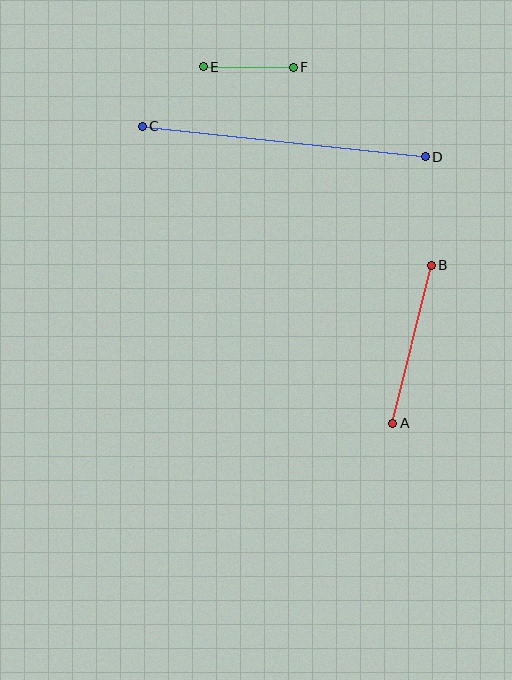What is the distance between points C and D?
The distance is approximately 285 pixels.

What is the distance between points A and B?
The distance is approximately 162 pixels.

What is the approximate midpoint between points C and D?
The midpoint is at approximately (284, 141) pixels.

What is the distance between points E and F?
The distance is approximately 90 pixels.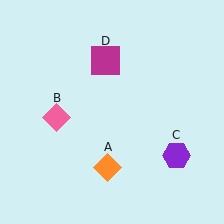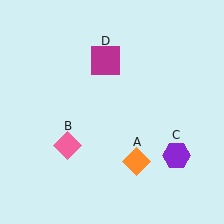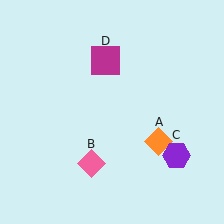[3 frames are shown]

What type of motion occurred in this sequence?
The orange diamond (object A), pink diamond (object B) rotated counterclockwise around the center of the scene.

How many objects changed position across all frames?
2 objects changed position: orange diamond (object A), pink diamond (object B).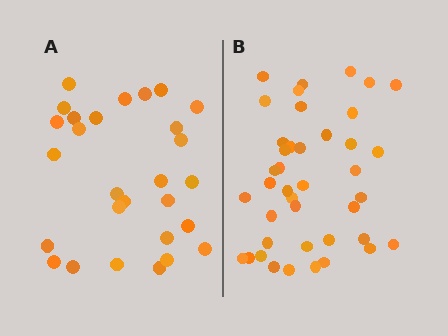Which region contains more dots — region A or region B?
Region B (the right region) has more dots.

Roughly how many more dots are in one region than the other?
Region B has approximately 15 more dots than region A.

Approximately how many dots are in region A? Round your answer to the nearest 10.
About 30 dots. (The exact count is 28, which rounds to 30.)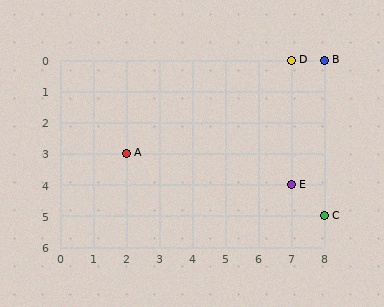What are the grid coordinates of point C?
Point C is at grid coordinates (8, 5).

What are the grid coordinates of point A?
Point A is at grid coordinates (2, 3).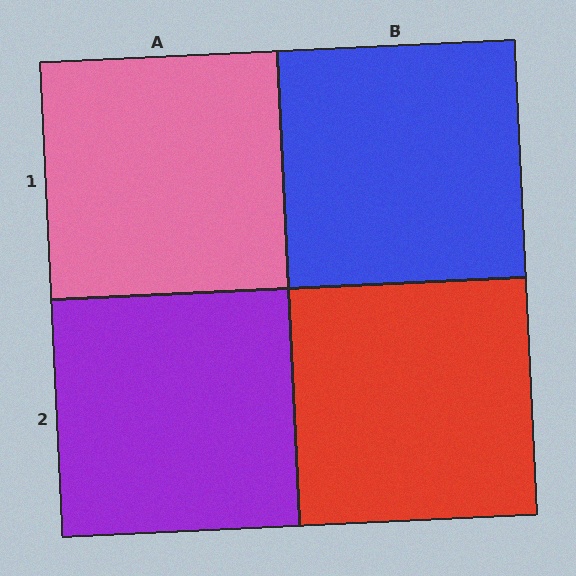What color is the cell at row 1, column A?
Pink.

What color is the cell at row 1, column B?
Blue.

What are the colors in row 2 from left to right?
Purple, red.